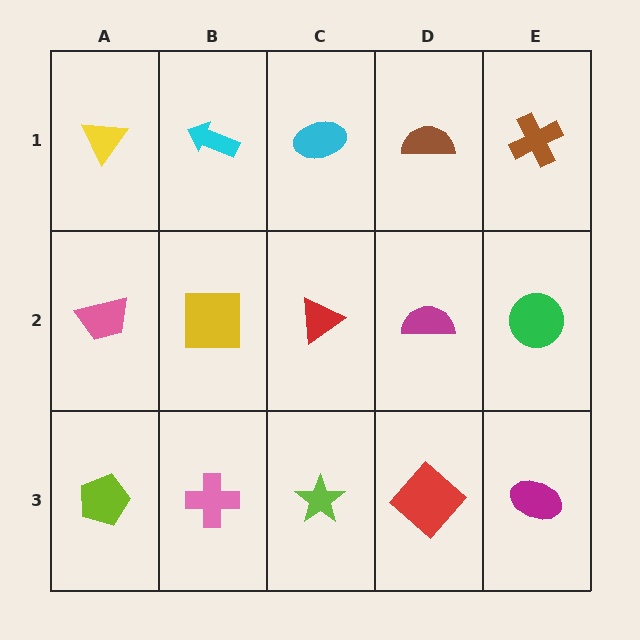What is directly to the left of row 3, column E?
A red diamond.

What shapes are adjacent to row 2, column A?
A yellow triangle (row 1, column A), a lime pentagon (row 3, column A), a yellow square (row 2, column B).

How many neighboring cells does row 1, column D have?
3.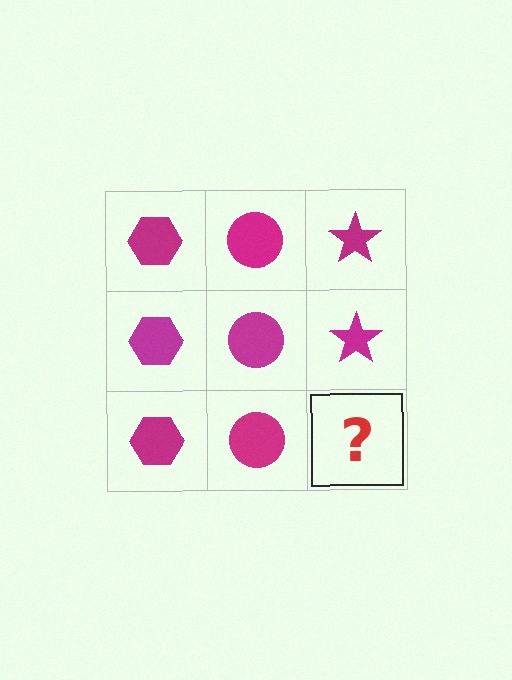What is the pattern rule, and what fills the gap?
The rule is that each column has a consistent shape. The gap should be filled with a magenta star.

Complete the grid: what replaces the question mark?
The question mark should be replaced with a magenta star.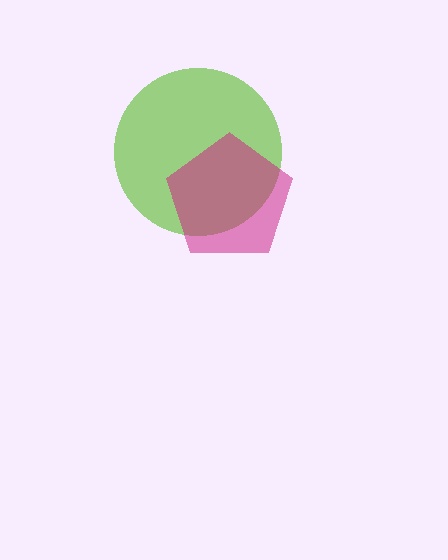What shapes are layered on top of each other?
The layered shapes are: a lime circle, a magenta pentagon.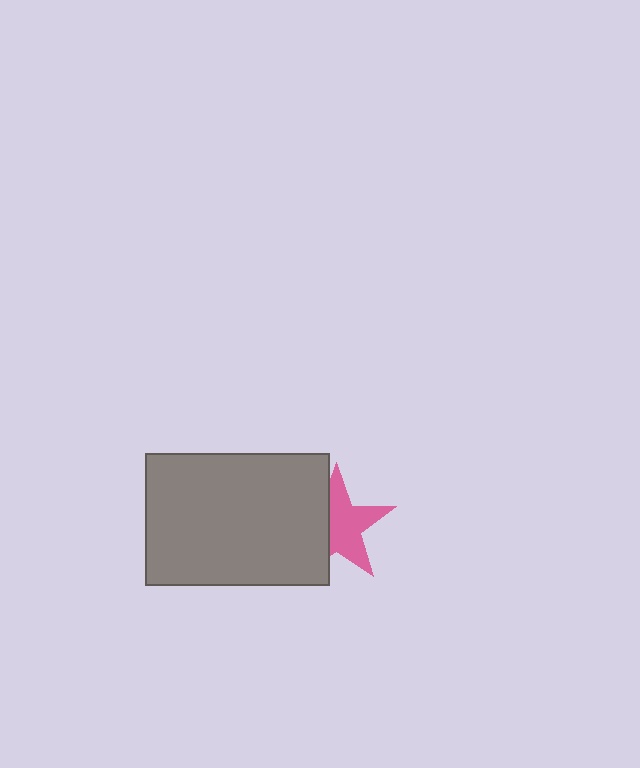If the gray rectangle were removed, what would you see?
You would see the complete pink star.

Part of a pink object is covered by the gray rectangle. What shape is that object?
It is a star.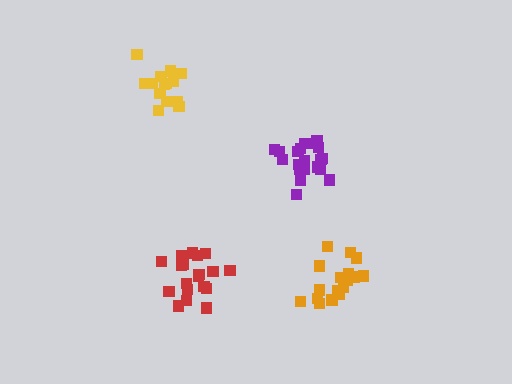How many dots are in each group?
Group 1: 20 dots, Group 2: 17 dots, Group 3: 15 dots, Group 4: 19 dots (71 total).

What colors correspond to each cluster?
The clusters are colored: purple, orange, yellow, red.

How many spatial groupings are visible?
There are 4 spatial groupings.